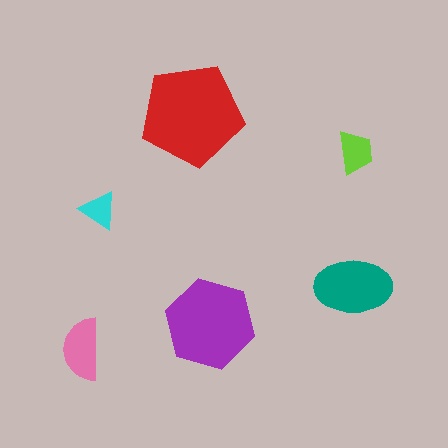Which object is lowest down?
The pink semicircle is bottommost.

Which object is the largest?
The red pentagon.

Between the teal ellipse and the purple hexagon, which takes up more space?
The purple hexagon.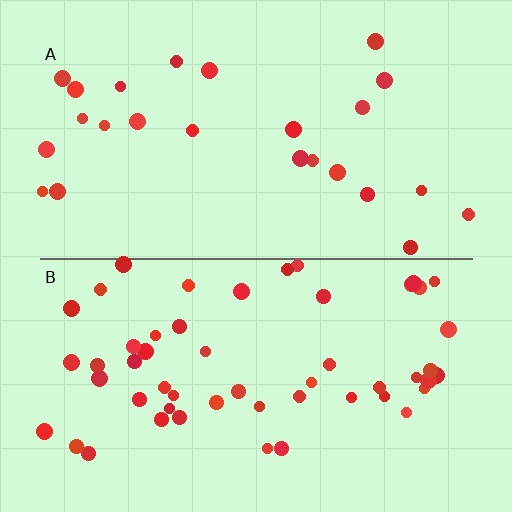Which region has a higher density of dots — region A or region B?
B (the bottom).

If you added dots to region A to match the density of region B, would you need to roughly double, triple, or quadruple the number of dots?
Approximately double.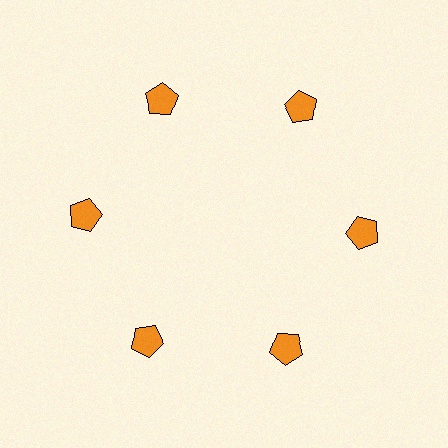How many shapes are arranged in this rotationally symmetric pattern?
There are 6 shapes, arranged in 6 groups of 1.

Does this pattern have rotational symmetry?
Yes, this pattern has 6-fold rotational symmetry. It looks the same after rotating 60 degrees around the center.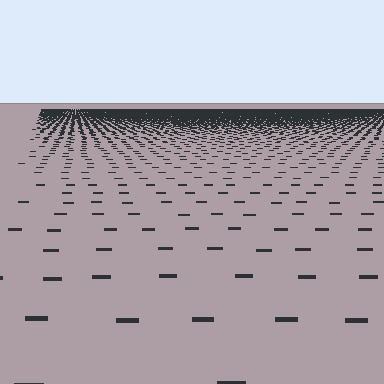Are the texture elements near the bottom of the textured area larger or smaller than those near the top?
Larger. Near the bottom, elements are closer to the viewer and appear at a bigger on-screen size.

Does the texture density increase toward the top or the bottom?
Density increases toward the top.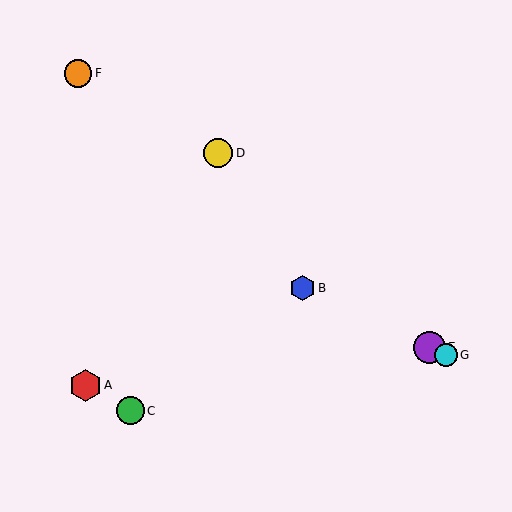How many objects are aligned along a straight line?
3 objects (B, E, G) are aligned along a straight line.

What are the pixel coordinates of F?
Object F is at (78, 73).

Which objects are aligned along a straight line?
Objects B, E, G are aligned along a straight line.